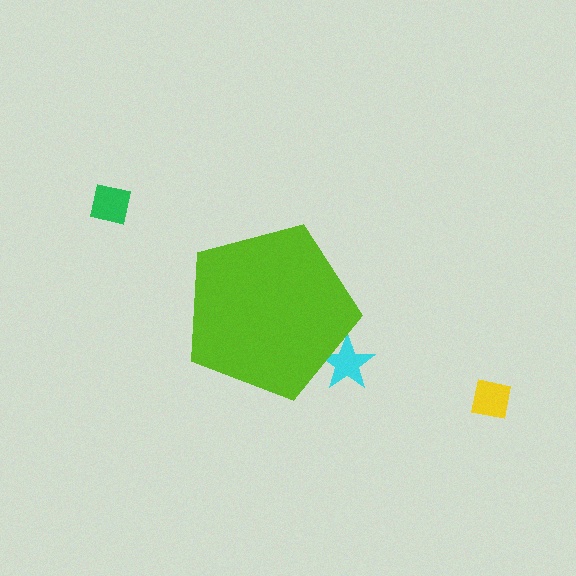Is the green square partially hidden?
No, the green square is fully visible.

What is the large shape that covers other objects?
A lime pentagon.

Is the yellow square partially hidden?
No, the yellow square is fully visible.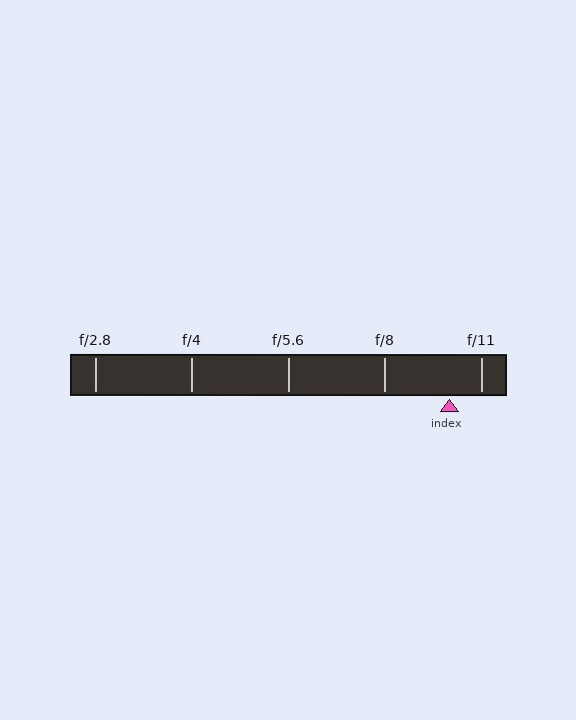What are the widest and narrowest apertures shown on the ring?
The widest aperture shown is f/2.8 and the narrowest is f/11.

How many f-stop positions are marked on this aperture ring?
There are 5 f-stop positions marked.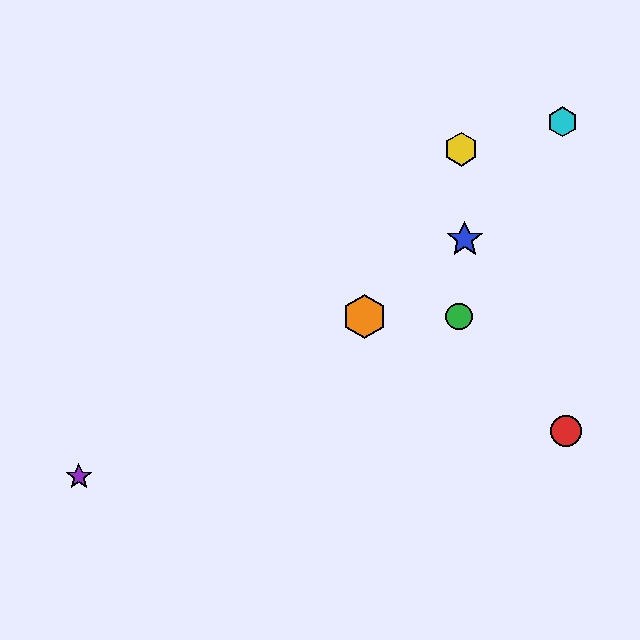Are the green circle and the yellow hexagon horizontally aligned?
No, the green circle is at y≈316 and the yellow hexagon is at y≈149.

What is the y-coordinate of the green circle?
The green circle is at y≈316.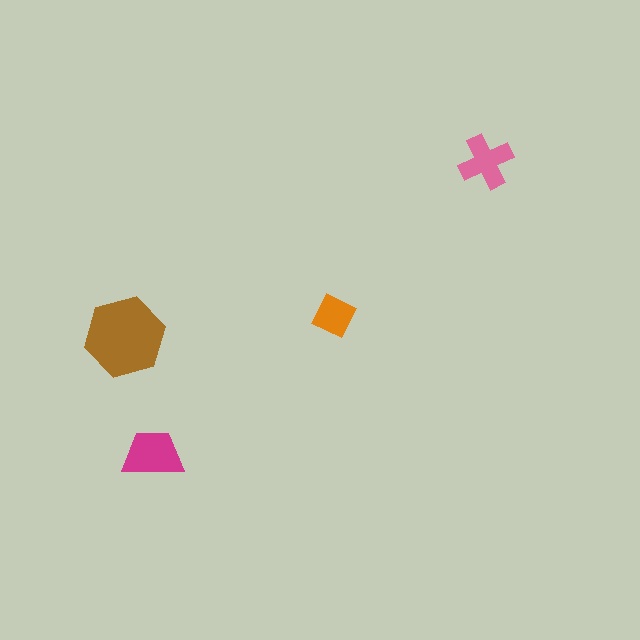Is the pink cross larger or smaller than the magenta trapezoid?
Smaller.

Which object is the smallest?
The orange square.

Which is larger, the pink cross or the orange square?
The pink cross.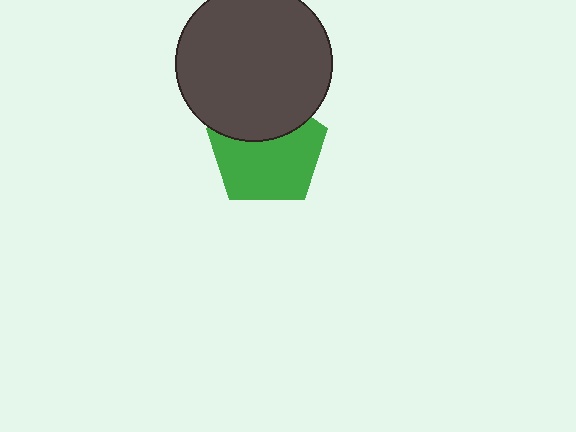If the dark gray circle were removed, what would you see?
You would see the complete green pentagon.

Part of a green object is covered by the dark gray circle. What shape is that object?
It is a pentagon.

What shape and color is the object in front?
The object in front is a dark gray circle.